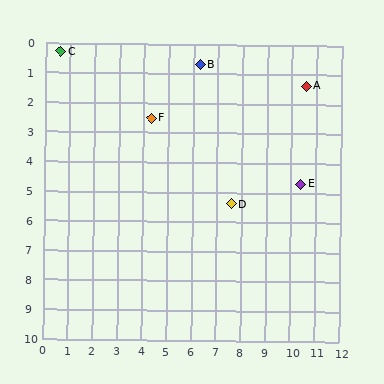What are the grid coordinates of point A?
Point A is at approximately (10.6, 1.4).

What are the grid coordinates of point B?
Point B is at approximately (6.3, 0.7).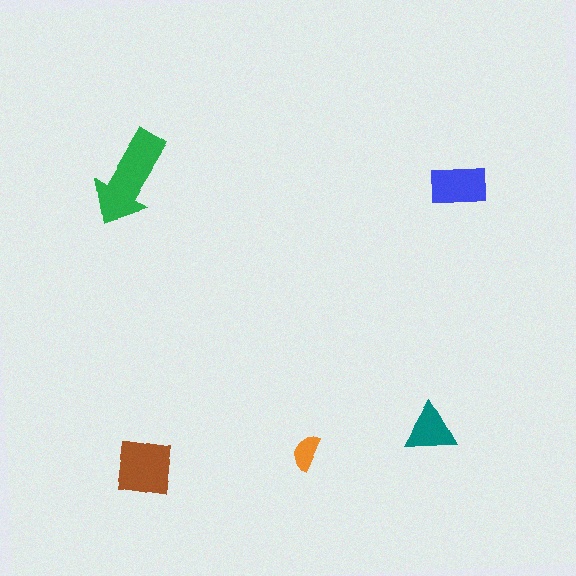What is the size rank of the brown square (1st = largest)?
2nd.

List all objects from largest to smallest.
The green arrow, the brown square, the blue rectangle, the teal triangle, the orange semicircle.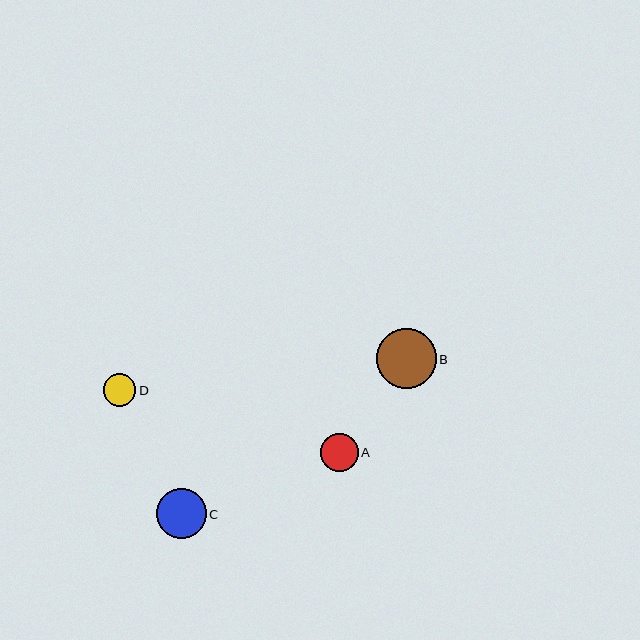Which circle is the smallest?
Circle D is the smallest with a size of approximately 33 pixels.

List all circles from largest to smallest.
From largest to smallest: B, C, A, D.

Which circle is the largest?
Circle B is the largest with a size of approximately 60 pixels.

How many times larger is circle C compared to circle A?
Circle C is approximately 1.3 times the size of circle A.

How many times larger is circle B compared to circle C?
Circle B is approximately 1.2 times the size of circle C.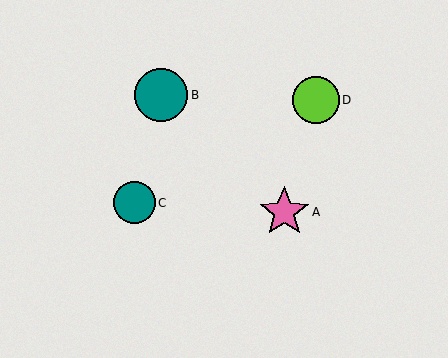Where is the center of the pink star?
The center of the pink star is at (284, 212).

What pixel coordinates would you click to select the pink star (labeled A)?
Click at (284, 212) to select the pink star A.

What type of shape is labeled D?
Shape D is a lime circle.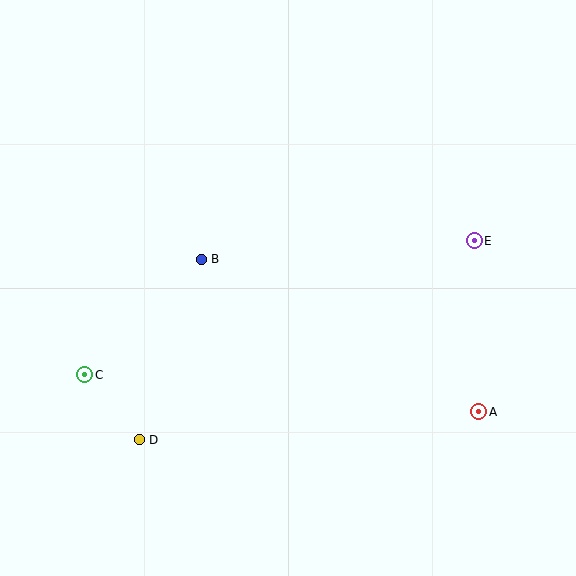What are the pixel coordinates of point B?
Point B is at (201, 259).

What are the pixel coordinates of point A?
Point A is at (479, 412).